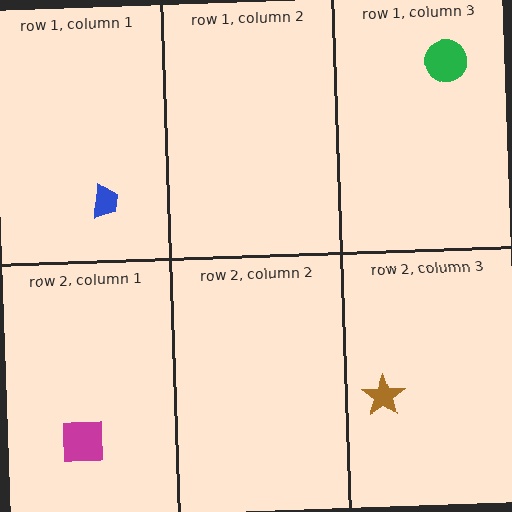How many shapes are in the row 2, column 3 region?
1.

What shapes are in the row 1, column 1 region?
The blue trapezoid.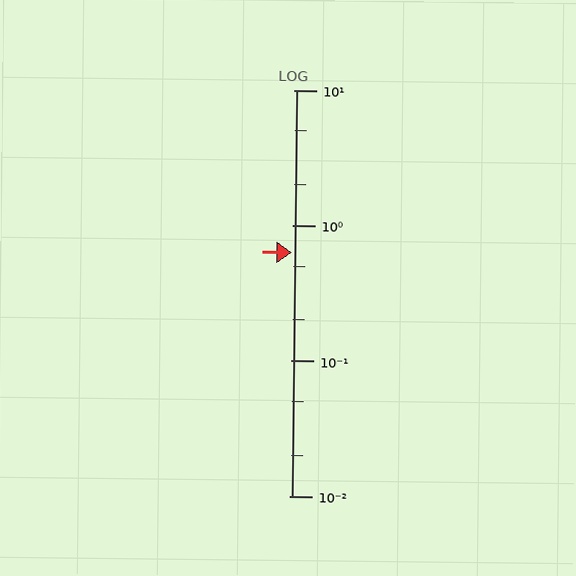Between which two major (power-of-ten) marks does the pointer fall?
The pointer is between 0.1 and 1.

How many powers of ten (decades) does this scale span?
The scale spans 3 decades, from 0.01 to 10.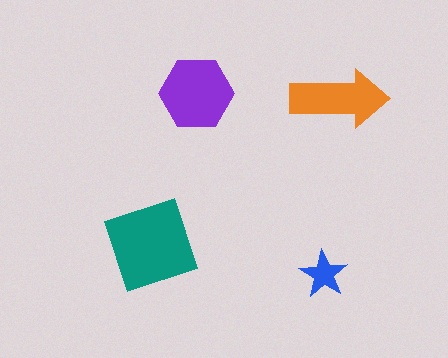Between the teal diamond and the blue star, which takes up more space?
The teal diamond.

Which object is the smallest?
The blue star.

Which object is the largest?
The teal diamond.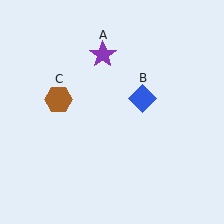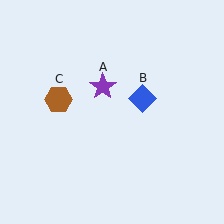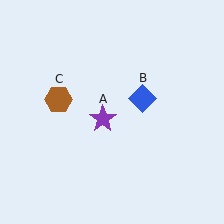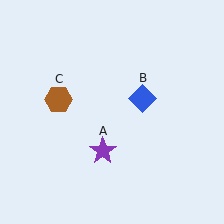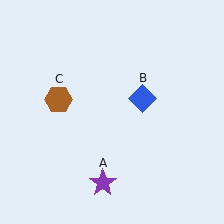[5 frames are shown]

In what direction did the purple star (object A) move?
The purple star (object A) moved down.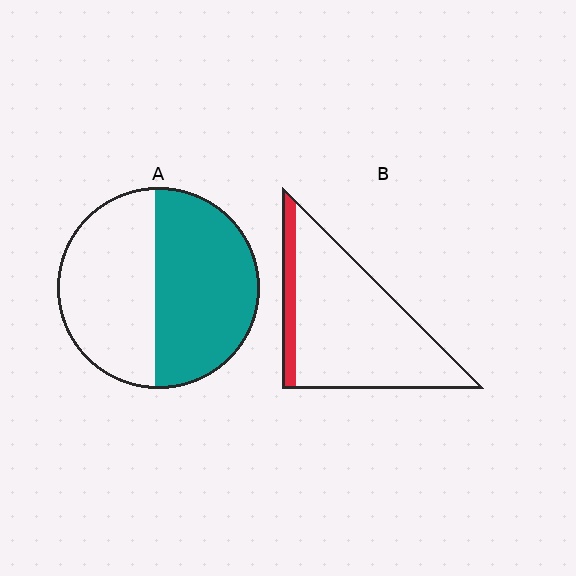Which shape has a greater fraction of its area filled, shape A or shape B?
Shape A.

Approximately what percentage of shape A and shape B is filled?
A is approximately 50% and B is approximately 15%.